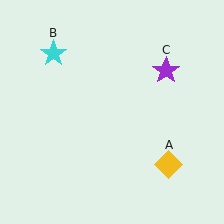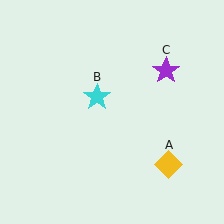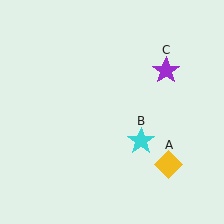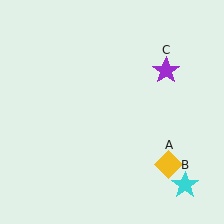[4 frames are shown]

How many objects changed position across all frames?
1 object changed position: cyan star (object B).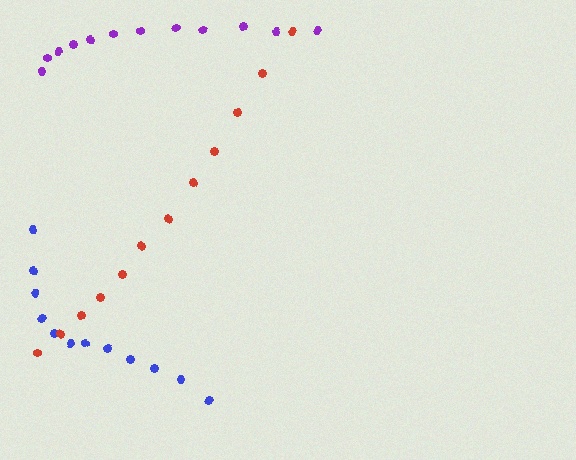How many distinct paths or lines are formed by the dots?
There are 3 distinct paths.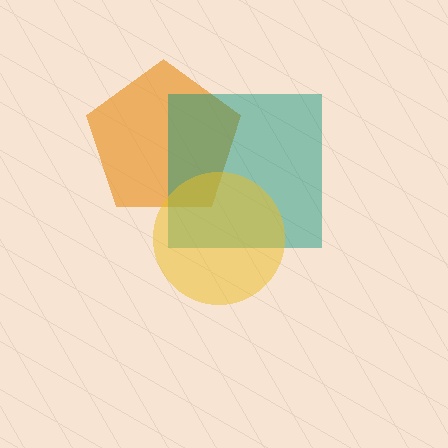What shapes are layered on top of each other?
The layered shapes are: an orange pentagon, a teal square, a yellow circle.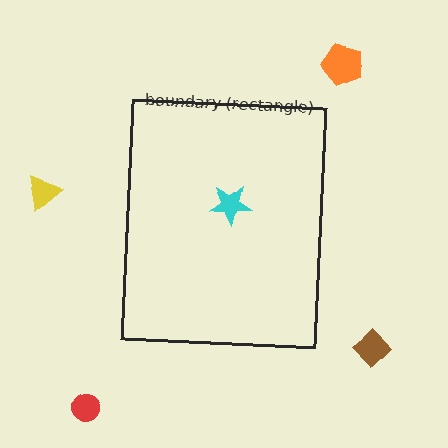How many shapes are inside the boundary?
1 inside, 4 outside.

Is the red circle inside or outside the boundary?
Outside.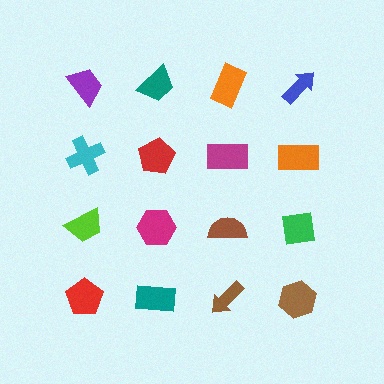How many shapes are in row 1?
4 shapes.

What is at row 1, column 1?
A purple trapezoid.